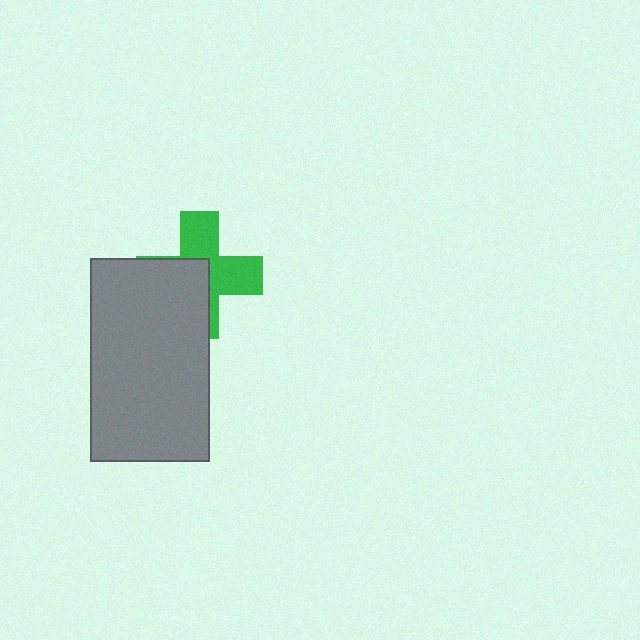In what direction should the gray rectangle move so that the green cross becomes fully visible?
The gray rectangle should move toward the lower-left. That is the shortest direction to clear the overlap and leave the green cross fully visible.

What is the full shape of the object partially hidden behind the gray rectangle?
The partially hidden object is a green cross.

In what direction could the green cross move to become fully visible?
The green cross could move toward the upper-right. That would shift it out from behind the gray rectangle entirely.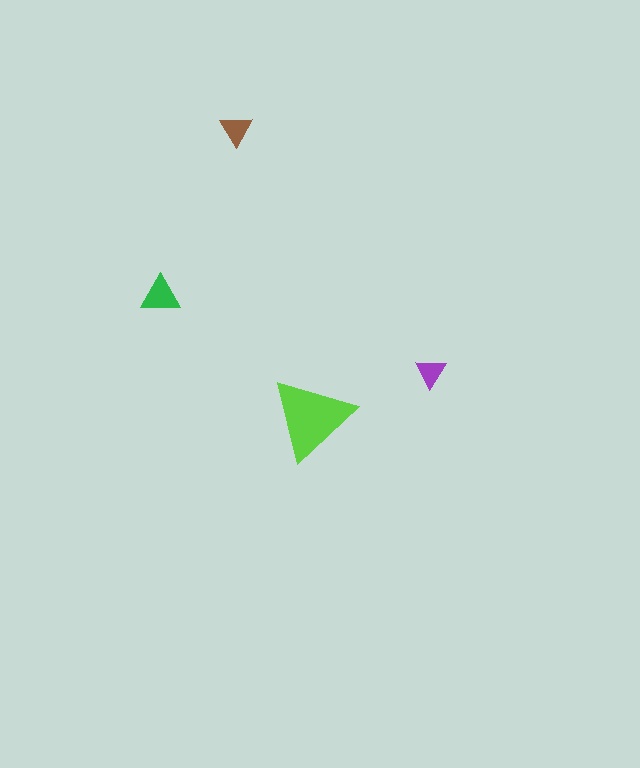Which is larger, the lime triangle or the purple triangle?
The lime one.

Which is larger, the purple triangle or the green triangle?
The green one.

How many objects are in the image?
There are 4 objects in the image.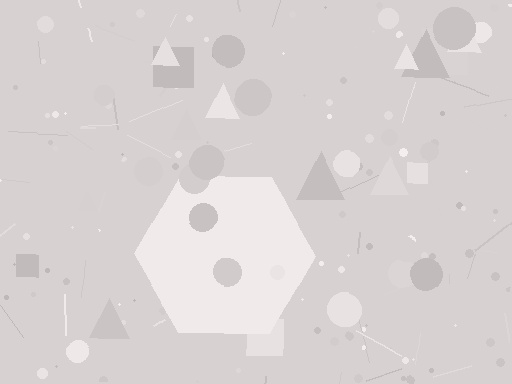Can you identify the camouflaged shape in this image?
The camouflaged shape is a hexagon.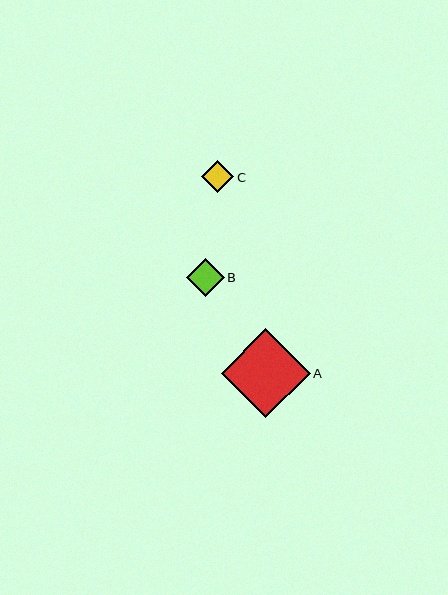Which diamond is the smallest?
Diamond C is the smallest with a size of approximately 32 pixels.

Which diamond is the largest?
Diamond A is the largest with a size of approximately 89 pixels.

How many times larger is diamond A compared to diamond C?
Diamond A is approximately 2.8 times the size of diamond C.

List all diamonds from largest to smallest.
From largest to smallest: A, B, C.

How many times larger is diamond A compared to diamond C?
Diamond A is approximately 2.8 times the size of diamond C.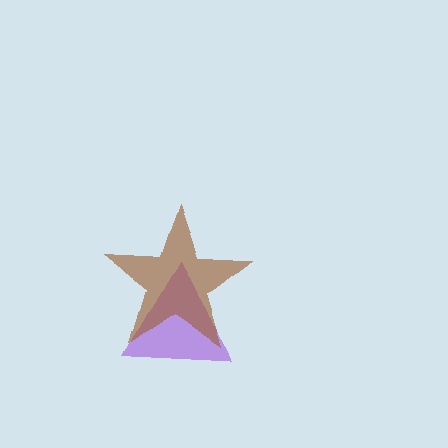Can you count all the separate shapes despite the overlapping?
Yes, there are 2 separate shapes.